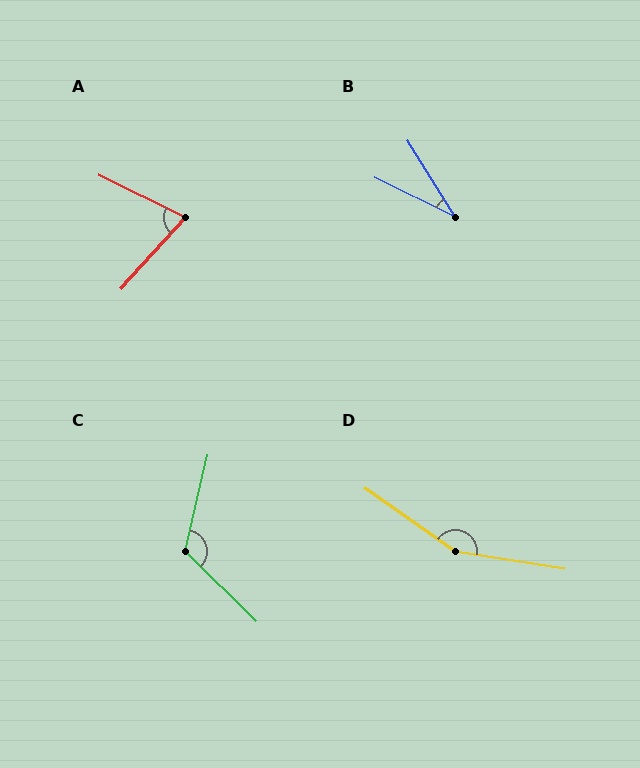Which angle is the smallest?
B, at approximately 32 degrees.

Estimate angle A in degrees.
Approximately 75 degrees.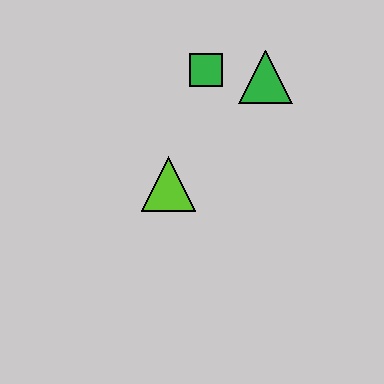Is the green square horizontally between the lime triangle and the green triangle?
Yes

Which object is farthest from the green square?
The lime triangle is farthest from the green square.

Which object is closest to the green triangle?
The green square is closest to the green triangle.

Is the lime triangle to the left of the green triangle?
Yes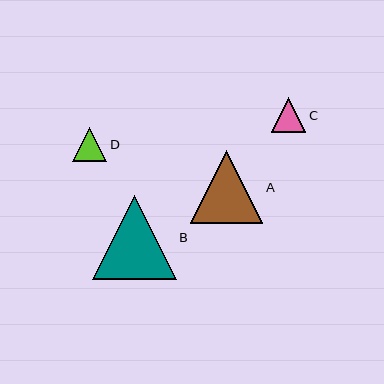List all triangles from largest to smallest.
From largest to smallest: B, A, C, D.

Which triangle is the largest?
Triangle B is the largest with a size of approximately 84 pixels.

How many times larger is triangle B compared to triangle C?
Triangle B is approximately 2.5 times the size of triangle C.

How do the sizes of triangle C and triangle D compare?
Triangle C and triangle D are approximately the same size.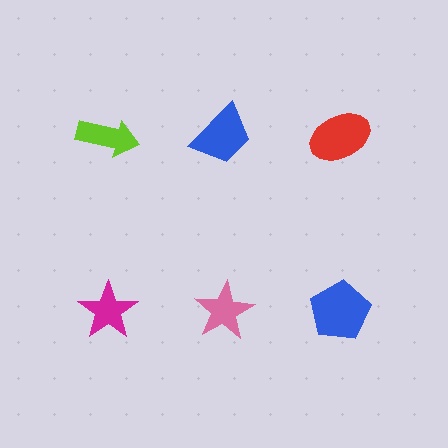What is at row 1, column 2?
A blue trapezoid.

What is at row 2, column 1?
A magenta star.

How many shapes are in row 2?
3 shapes.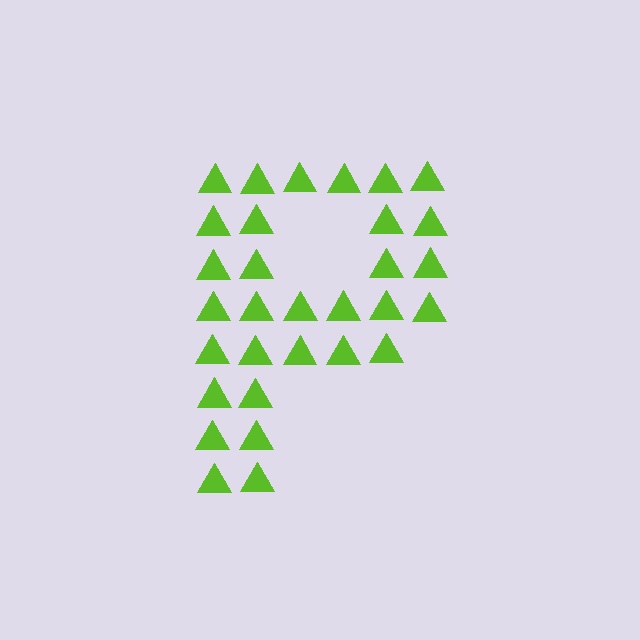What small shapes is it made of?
It is made of small triangles.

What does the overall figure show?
The overall figure shows the letter P.